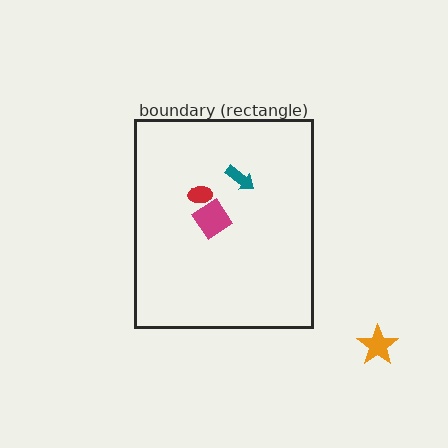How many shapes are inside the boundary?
3 inside, 1 outside.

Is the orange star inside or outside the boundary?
Outside.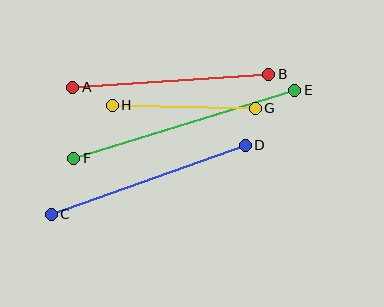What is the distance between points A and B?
The distance is approximately 196 pixels.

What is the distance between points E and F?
The distance is approximately 231 pixels.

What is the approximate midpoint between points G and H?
The midpoint is at approximately (184, 107) pixels.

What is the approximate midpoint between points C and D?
The midpoint is at approximately (148, 180) pixels.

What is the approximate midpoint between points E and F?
The midpoint is at approximately (184, 124) pixels.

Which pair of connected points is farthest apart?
Points E and F are farthest apart.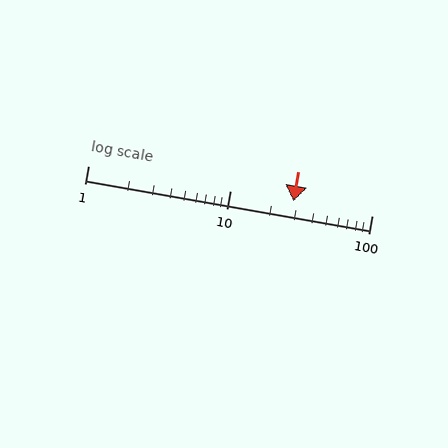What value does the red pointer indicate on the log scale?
The pointer indicates approximately 28.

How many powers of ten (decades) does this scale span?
The scale spans 2 decades, from 1 to 100.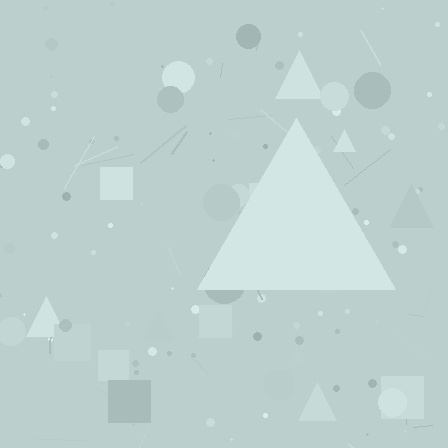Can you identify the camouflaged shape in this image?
The camouflaged shape is a triangle.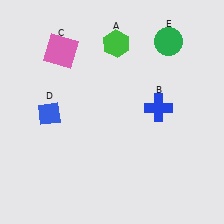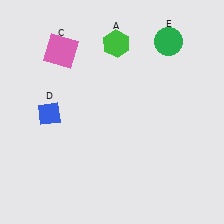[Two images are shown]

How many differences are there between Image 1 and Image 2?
There is 1 difference between the two images.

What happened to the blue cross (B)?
The blue cross (B) was removed in Image 2. It was in the top-right area of Image 1.